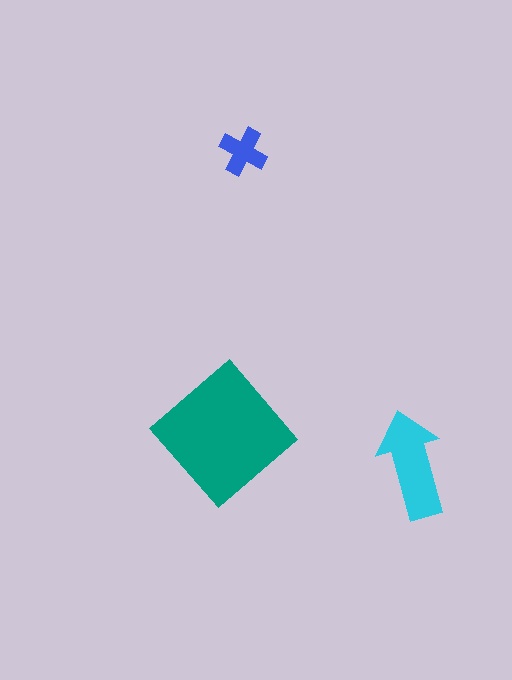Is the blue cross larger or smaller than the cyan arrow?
Smaller.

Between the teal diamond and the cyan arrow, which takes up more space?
The teal diamond.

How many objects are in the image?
There are 3 objects in the image.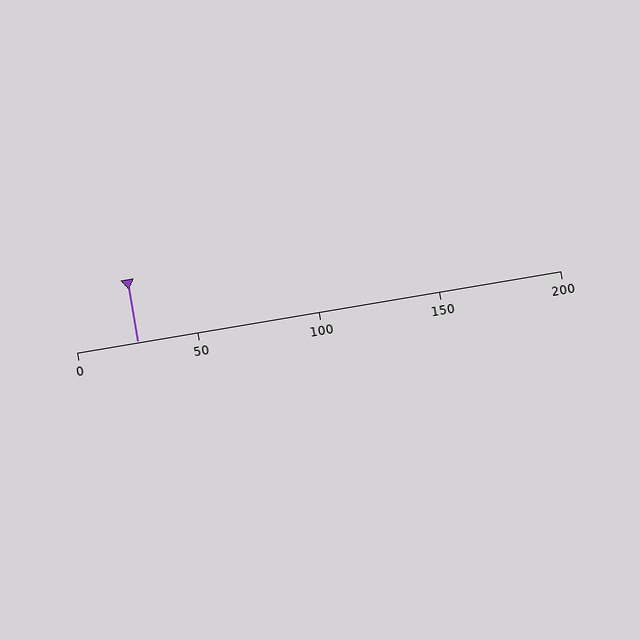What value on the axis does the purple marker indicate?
The marker indicates approximately 25.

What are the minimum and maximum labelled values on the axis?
The axis runs from 0 to 200.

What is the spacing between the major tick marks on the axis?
The major ticks are spaced 50 apart.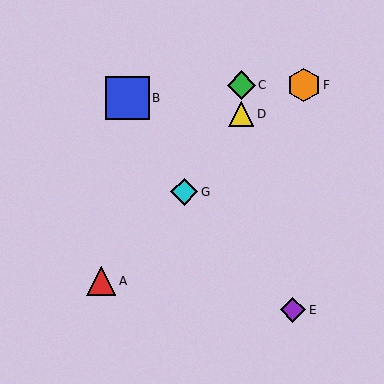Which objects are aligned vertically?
Objects C, D are aligned vertically.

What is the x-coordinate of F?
Object F is at x≈304.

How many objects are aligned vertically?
2 objects (C, D) are aligned vertically.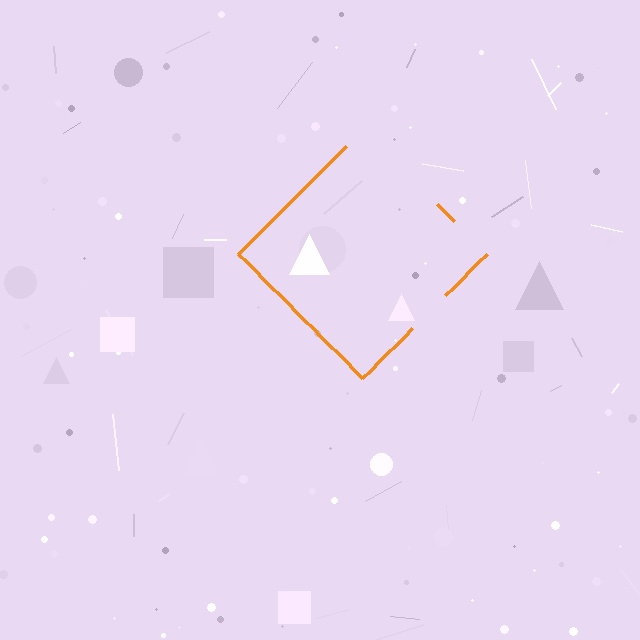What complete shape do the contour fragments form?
The contour fragments form a diamond.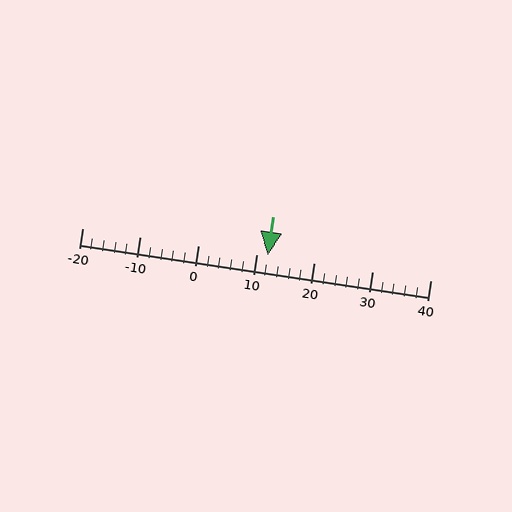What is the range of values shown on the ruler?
The ruler shows values from -20 to 40.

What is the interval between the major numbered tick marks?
The major tick marks are spaced 10 units apart.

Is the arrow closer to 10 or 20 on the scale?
The arrow is closer to 10.